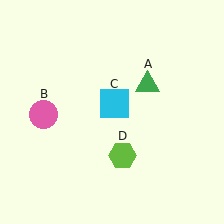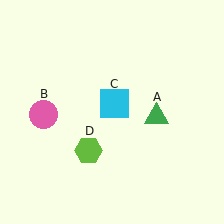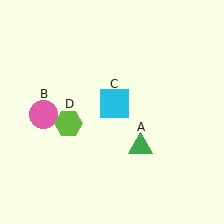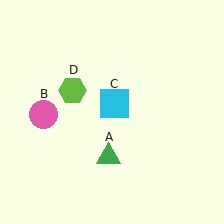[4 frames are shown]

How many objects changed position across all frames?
2 objects changed position: green triangle (object A), lime hexagon (object D).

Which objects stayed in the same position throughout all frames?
Pink circle (object B) and cyan square (object C) remained stationary.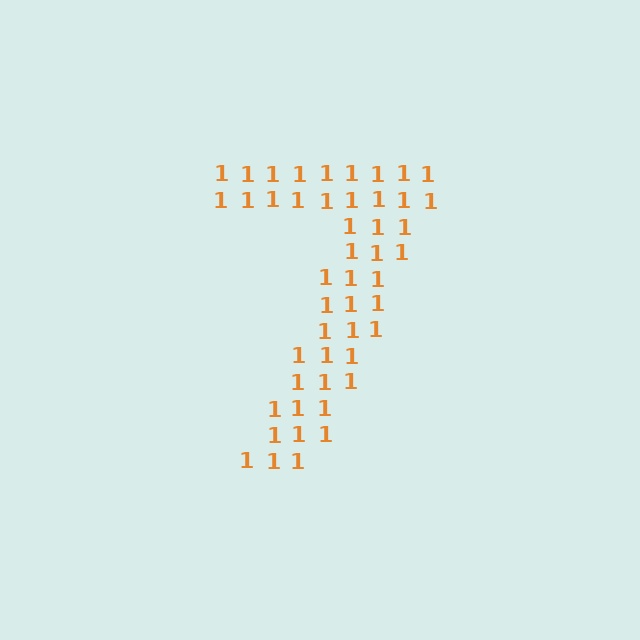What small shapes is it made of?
It is made of small digit 1's.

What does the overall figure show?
The overall figure shows the digit 7.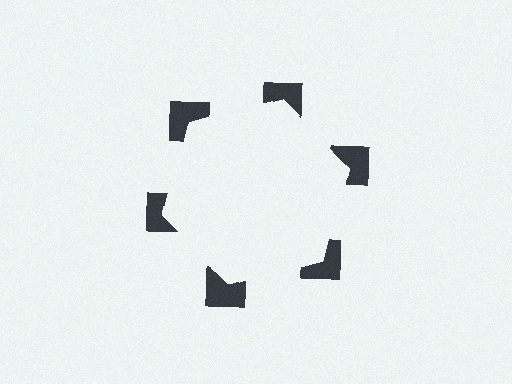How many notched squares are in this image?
There are 6 — one at each vertex of the illusory hexagon.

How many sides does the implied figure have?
6 sides.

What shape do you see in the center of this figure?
An illusory hexagon — its edges are inferred from the aligned wedge cuts in the notched squares, not physically drawn.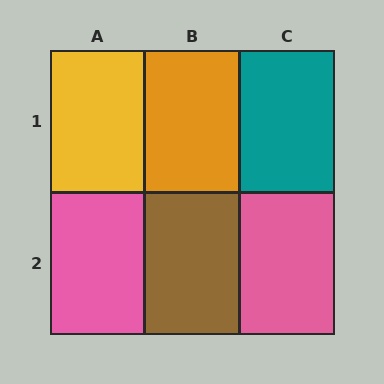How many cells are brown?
1 cell is brown.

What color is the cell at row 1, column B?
Orange.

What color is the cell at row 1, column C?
Teal.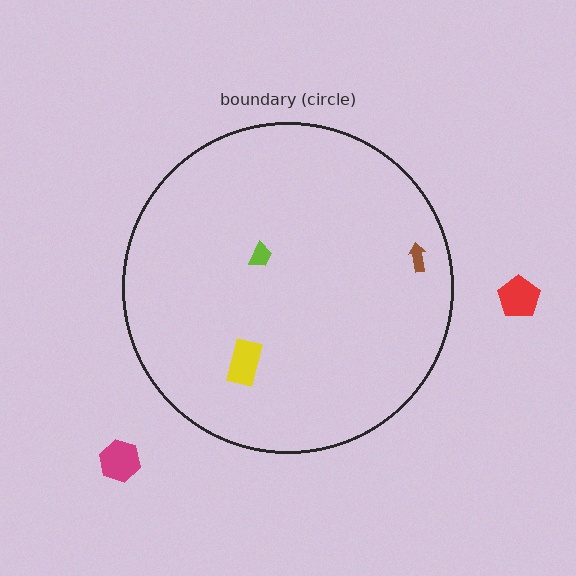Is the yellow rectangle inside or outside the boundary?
Inside.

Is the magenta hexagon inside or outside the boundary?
Outside.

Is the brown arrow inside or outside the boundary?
Inside.